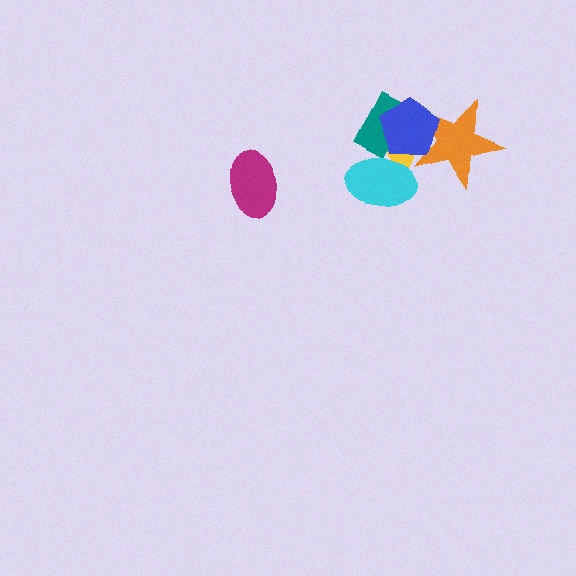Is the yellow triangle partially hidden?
Yes, it is partially covered by another shape.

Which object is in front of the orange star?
The blue pentagon is in front of the orange star.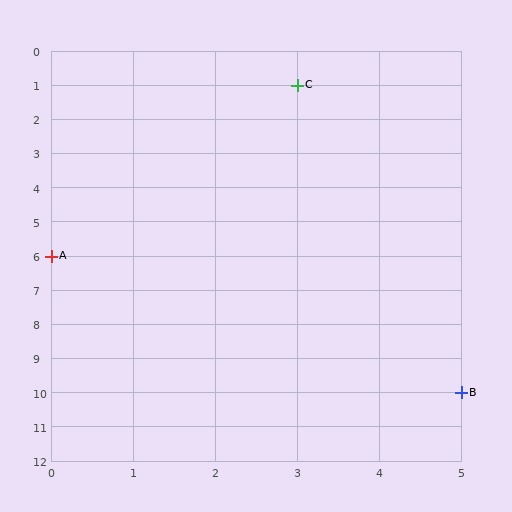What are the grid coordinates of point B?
Point B is at grid coordinates (5, 10).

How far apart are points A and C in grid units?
Points A and C are 3 columns and 5 rows apart (about 5.8 grid units diagonally).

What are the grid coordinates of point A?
Point A is at grid coordinates (0, 6).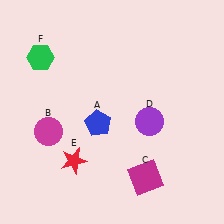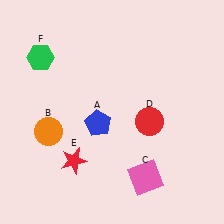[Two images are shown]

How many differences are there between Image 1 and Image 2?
There are 3 differences between the two images.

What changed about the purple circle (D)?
In Image 1, D is purple. In Image 2, it changed to red.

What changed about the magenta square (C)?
In Image 1, C is magenta. In Image 2, it changed to pink.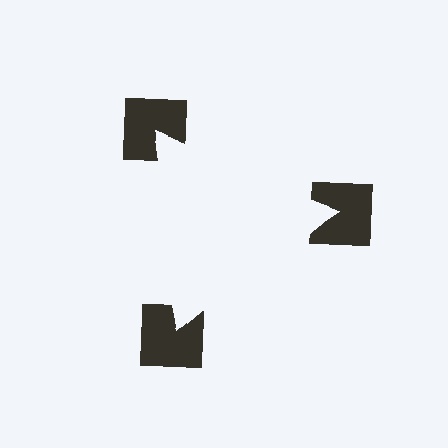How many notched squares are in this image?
There are 3 — one at each vertex of the illusory triangle.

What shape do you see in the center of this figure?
An illusory triangle — its edges are inferred from the aligned wedge cuts in the notched squares, not physically drawn.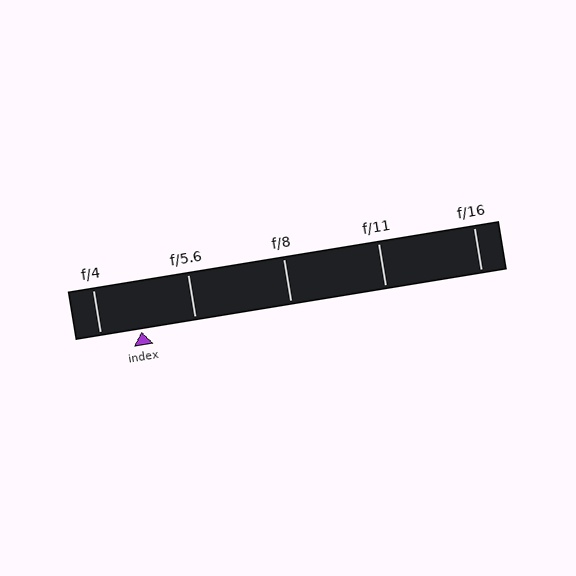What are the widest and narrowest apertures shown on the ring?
The widest aperture shown is f/4 and the narrowest is f/16.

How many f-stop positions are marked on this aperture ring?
There are 5 f-stop positions marked.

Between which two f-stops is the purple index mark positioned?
The index mark is between f/4 and f/5.6.